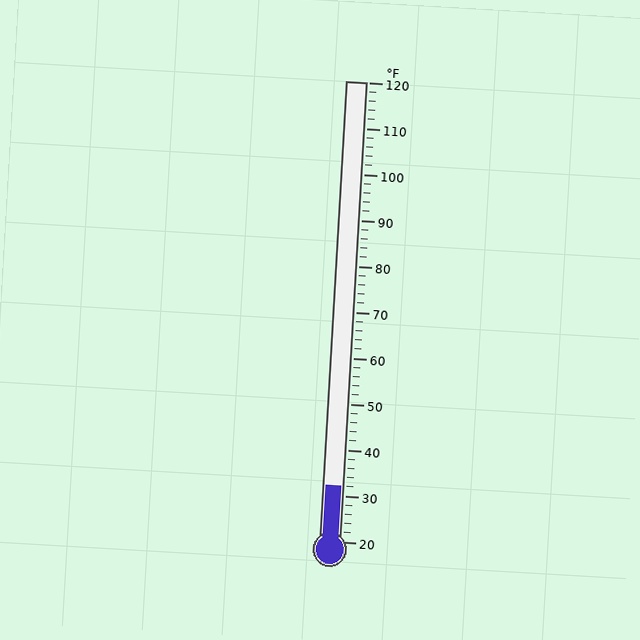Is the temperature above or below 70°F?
The temperature is below 70°F.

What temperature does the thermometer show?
The thermometer shows approximately 32°F.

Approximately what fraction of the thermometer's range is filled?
The thermometer is filled to approximately 10% of its range.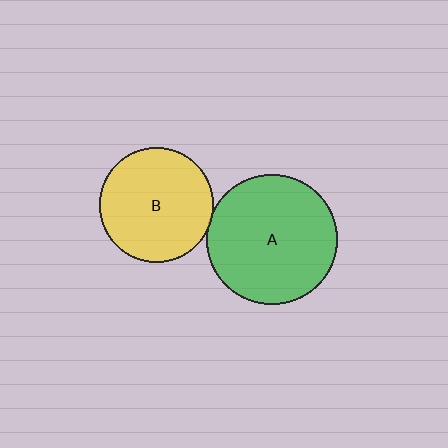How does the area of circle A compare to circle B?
Approximately 1.3 times.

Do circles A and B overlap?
Yes.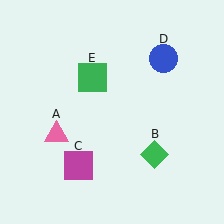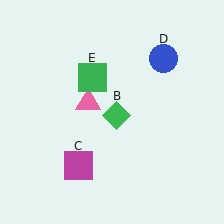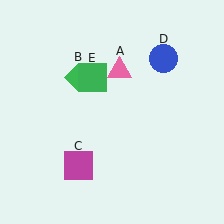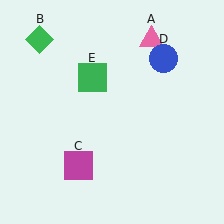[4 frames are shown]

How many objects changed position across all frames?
2 objects changed position: pink triangle (object A), green diamond (object B).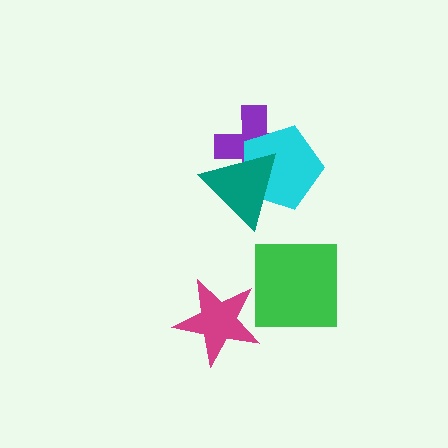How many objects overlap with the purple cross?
2 objects overlap with the purple cross.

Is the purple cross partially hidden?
Yes, it is partially covered by another shape.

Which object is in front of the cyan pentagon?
The teal triangle is in front of the cyan pentagon.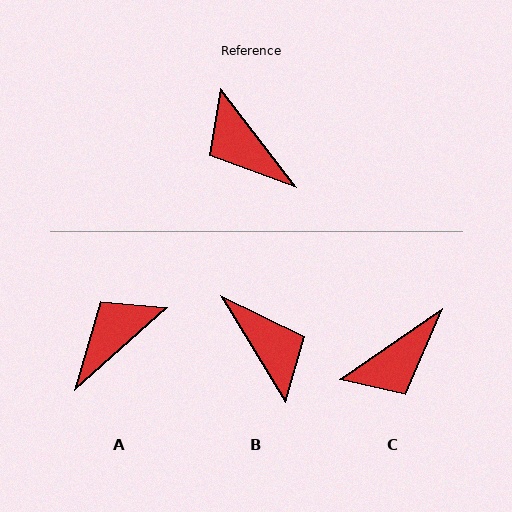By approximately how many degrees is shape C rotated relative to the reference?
Approximately 87 degrees counter-clockwise.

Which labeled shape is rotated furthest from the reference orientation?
B, about 174 degrees away.